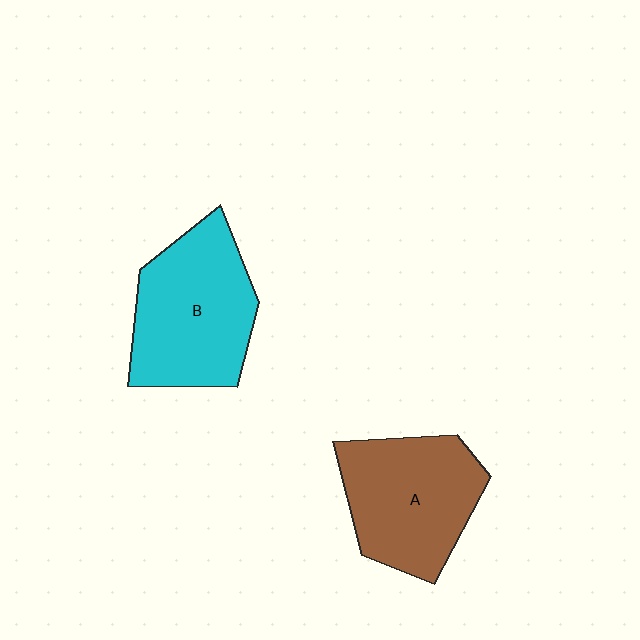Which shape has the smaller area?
Shape A (brown).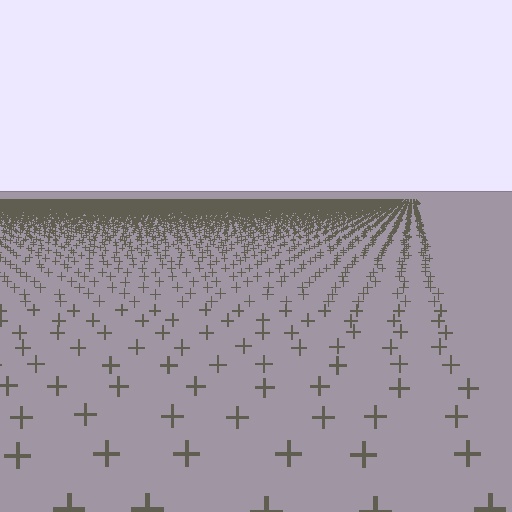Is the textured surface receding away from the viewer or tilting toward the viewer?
The surface is receding away from the viewer. Texture elements get smaller and denser toward the top.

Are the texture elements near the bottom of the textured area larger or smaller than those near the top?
Larger. Near the bottom, elements are closer to the viewer and appear at a bigger on-screen size.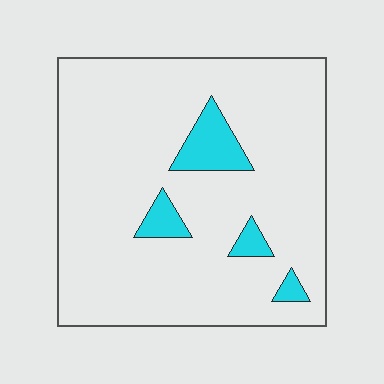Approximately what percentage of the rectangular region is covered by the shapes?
Approximately 10%.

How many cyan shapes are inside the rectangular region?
4.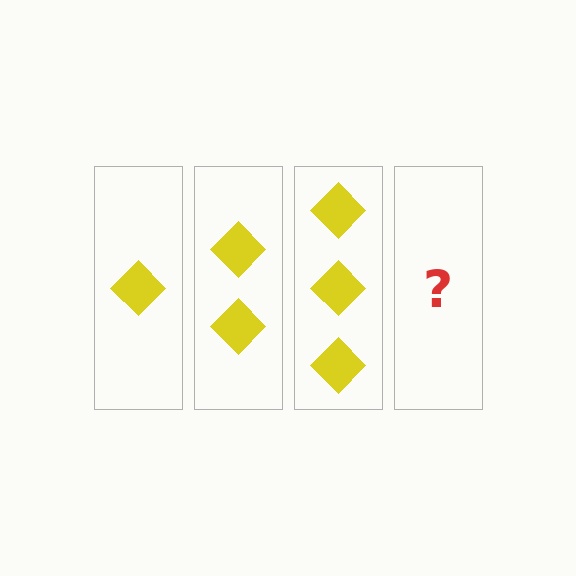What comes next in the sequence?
The next element should be 4 diamonds.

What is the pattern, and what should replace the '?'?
The pattern is that each step adds one more diamond. The '?' should be 4 diamonds.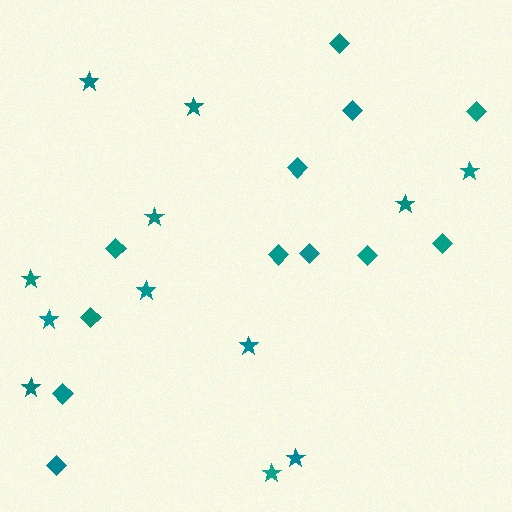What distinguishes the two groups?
There are 2 groups: one group of diamonds (12) and one group of stars (12).